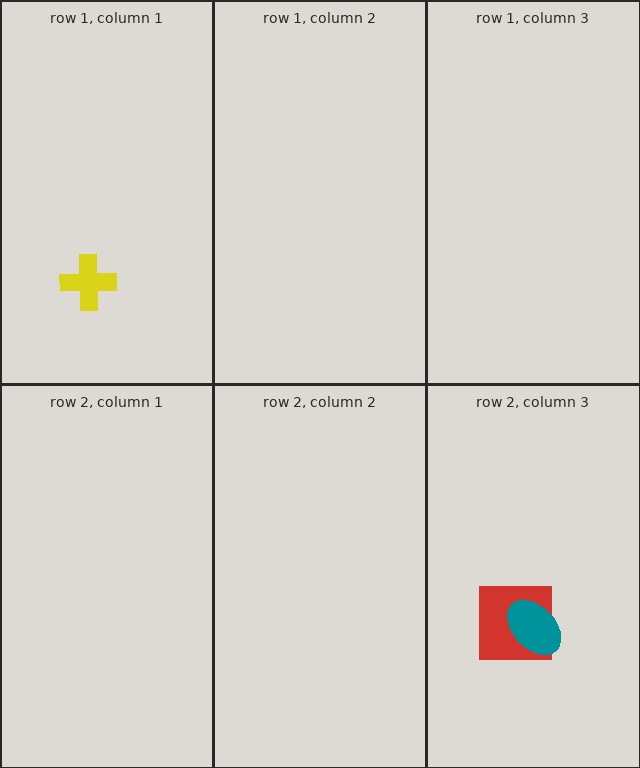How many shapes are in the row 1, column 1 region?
1.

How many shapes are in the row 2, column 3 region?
2.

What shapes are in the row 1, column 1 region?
The yellow cross.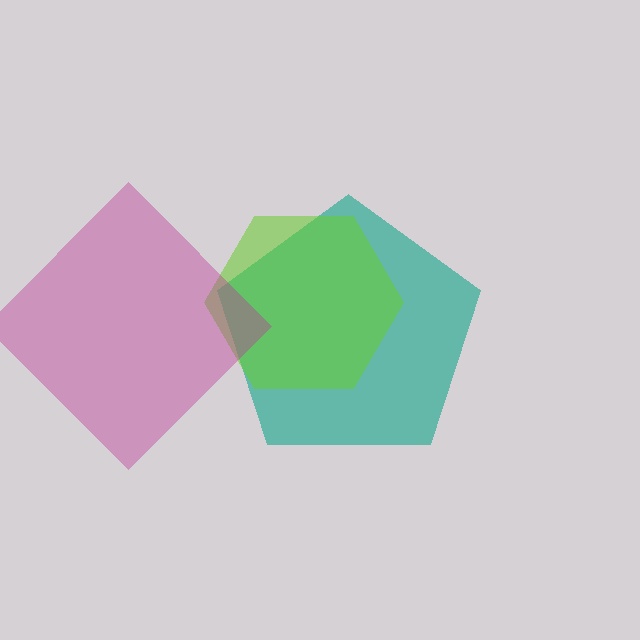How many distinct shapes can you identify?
There are 3 distinct shapes: a teal pentagon, a lime hexagon, a magenta diamond.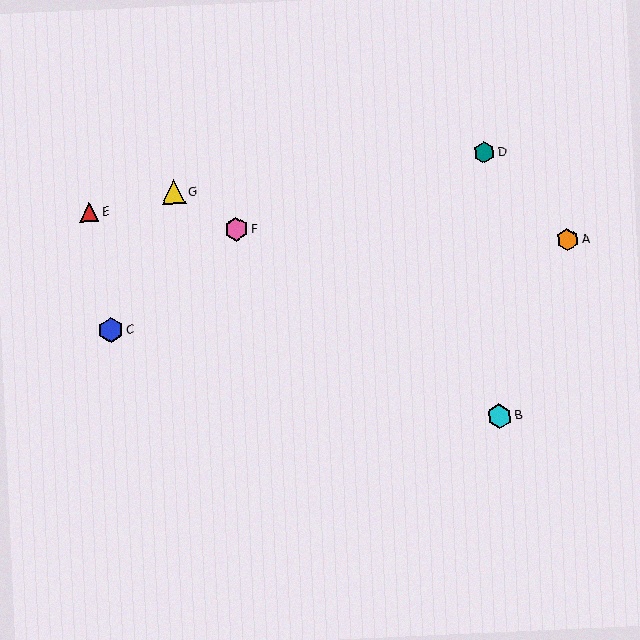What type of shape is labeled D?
Shape D is a teal hexagon.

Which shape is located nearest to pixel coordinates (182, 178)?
The yellow triangle (labeled G) at (173, 192) is nearest to that location.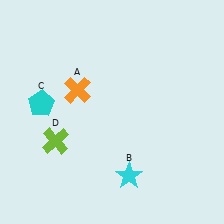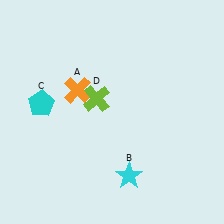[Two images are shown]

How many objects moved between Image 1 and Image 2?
1 object moved between the two images.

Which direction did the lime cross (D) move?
The lime cross (D) moved up.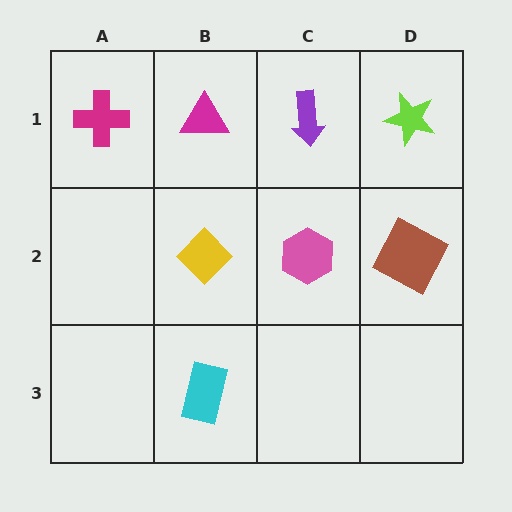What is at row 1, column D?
A lime star.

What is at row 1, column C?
A purple arrow.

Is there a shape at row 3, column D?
No, that cell is empty.